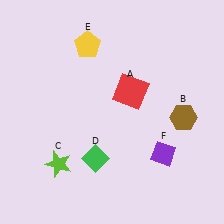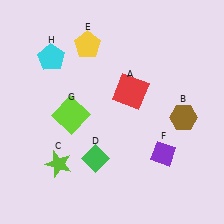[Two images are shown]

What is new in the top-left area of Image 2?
A cyan pentagon (H) was added in the top-left area of Image 2.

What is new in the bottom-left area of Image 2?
A lime square (G) was added in the bottom-left area of Image 2.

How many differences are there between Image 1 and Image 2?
There are 2 differences between the two images.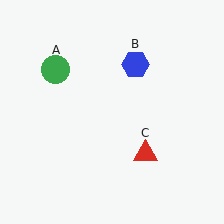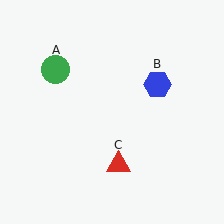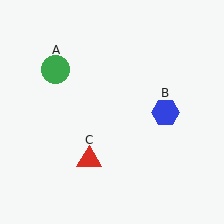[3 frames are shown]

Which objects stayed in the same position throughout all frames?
Green circle (object A) remained stationary.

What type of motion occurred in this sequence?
The blue hexagon (object B), red triangle (object C) rotated clockwise around the center of the scene.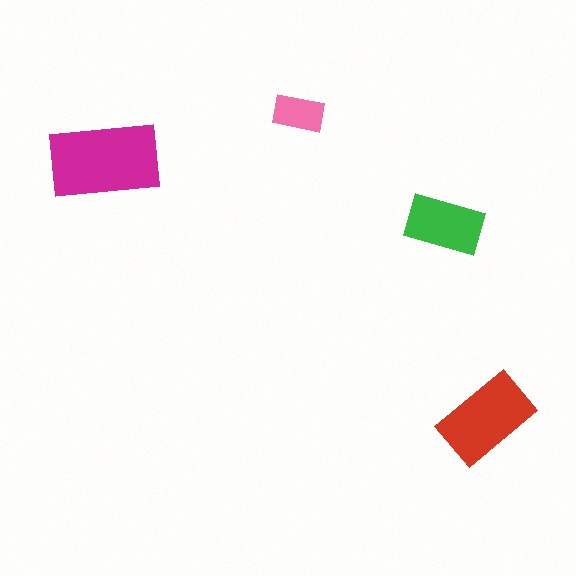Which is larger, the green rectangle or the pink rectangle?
The green one.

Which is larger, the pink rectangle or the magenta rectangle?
The magenta one.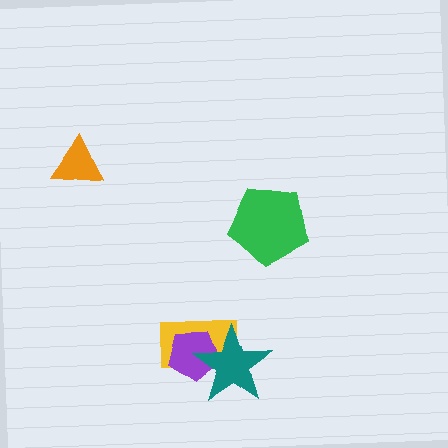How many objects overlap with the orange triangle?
0 objects overlap with the orange triangle.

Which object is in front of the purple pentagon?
The teal star is in front of the purple pentagon.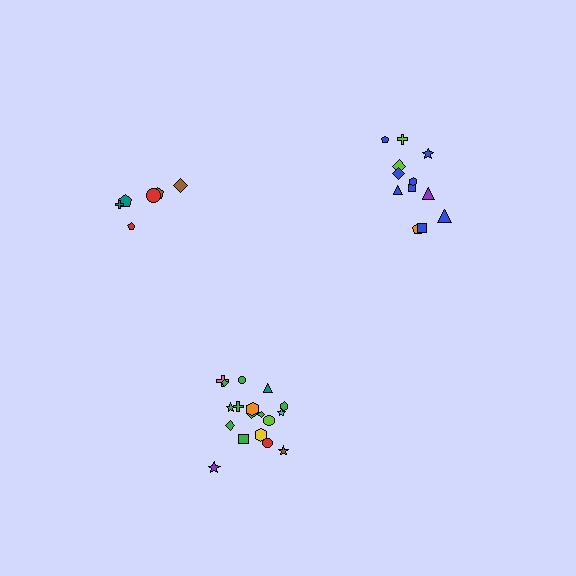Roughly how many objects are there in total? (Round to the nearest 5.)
Roughly 35 objects in total.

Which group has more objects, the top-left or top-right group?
The top-right group.